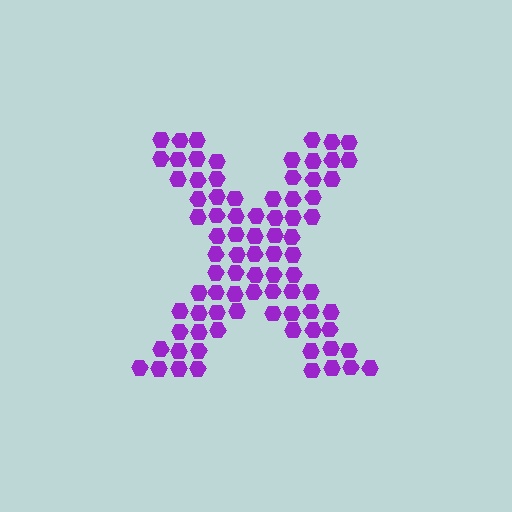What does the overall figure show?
The overall figure shows the letter X.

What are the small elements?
The small elements are hexagons.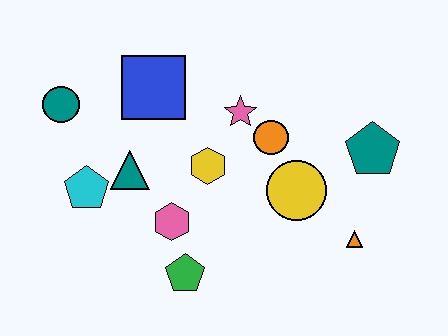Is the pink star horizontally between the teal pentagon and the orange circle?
No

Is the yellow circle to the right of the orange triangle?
No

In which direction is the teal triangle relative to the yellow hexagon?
The teal triangle is to the left of the yellow hexagon.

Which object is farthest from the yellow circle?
The teal circle is farthest from the yellow circle.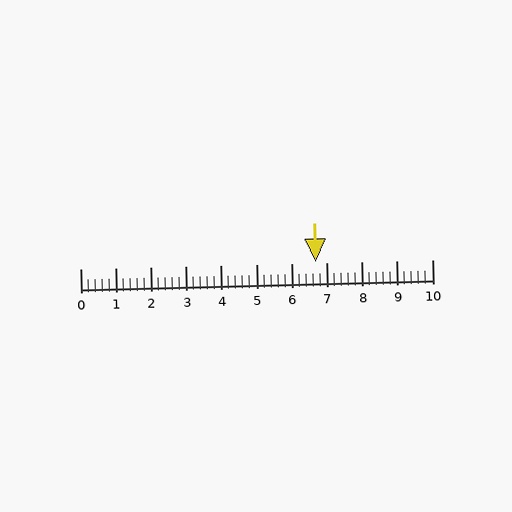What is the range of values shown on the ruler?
The ruler shows values from 0 to 10.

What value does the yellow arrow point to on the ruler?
The yellow arrow points to approximately 6.7.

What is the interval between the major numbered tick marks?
The major tick marks are spaced 1 units apart.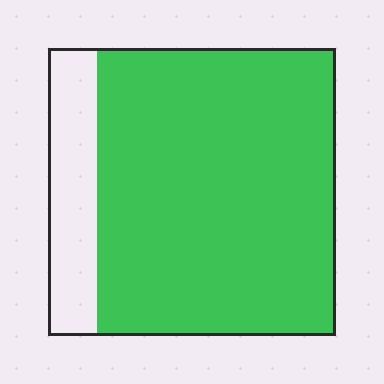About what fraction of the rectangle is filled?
About five sixths (5/6).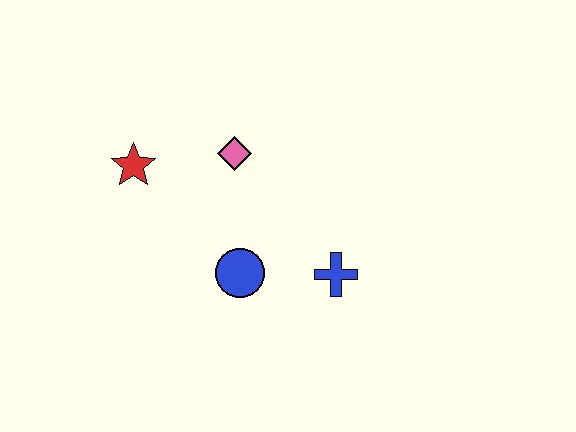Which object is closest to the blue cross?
The blue circle is closest to the blue cross.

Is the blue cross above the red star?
No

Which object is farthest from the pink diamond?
The blue cross is farthest from the pink diamond.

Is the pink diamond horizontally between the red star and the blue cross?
Yes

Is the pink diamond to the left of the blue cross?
Yes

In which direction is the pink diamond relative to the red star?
The pink diamond is to the right of the red star.